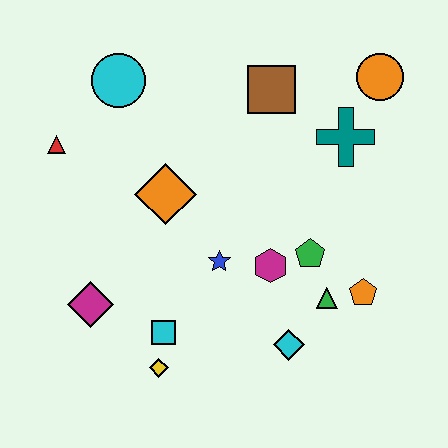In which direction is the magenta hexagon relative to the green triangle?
The magenta hexagon is to the left of the green triangle.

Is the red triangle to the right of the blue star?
No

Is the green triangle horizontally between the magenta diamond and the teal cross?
Yes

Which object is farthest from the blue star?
The orange circle is farthest from the blue star.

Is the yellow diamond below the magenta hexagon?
Yes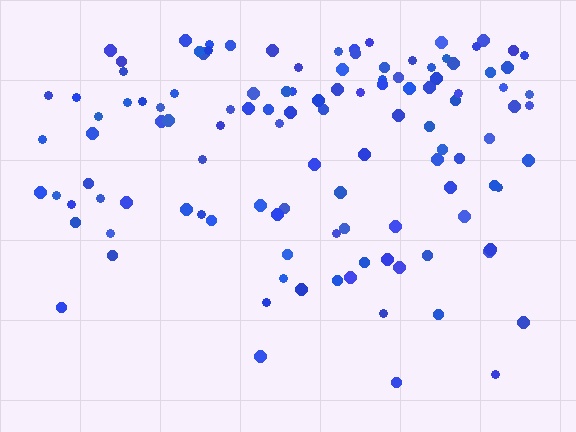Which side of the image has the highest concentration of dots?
The top.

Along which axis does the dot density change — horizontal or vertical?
Vertical.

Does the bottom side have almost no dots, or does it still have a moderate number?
Still a moderate number, just noticeably fewer than the top.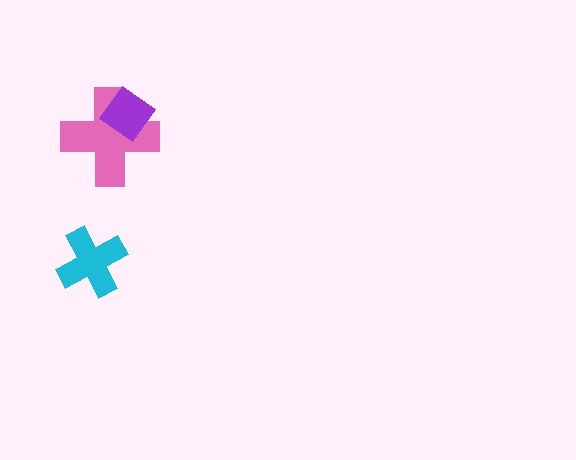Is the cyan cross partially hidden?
No, no other shape covers it.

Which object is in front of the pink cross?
The purple diamond is in front of the pink cross.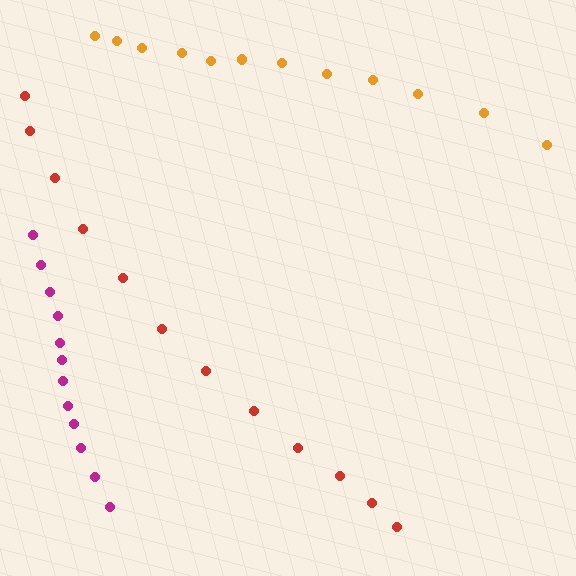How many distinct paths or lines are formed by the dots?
There are 3 distinct paths.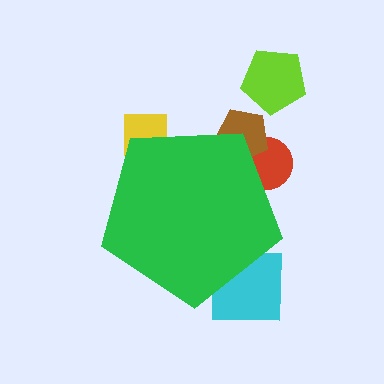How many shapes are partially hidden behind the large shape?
4 shapes are partially hidden.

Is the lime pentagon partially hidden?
No, the lime pentagon is fully visible.